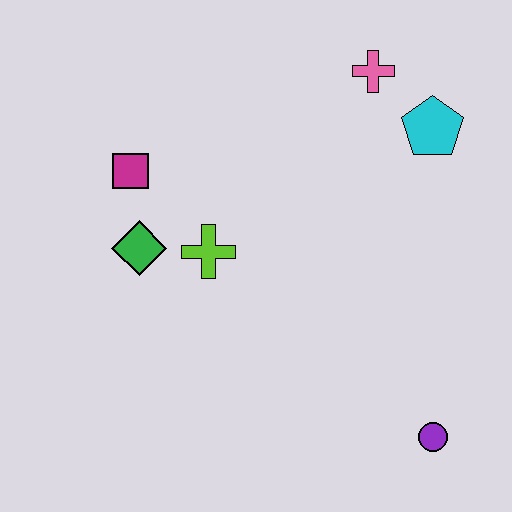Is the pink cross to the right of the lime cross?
Yes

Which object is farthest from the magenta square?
The purple circle is farthest from the magenta square.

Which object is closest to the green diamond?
The lime cross is closest to the green diamond.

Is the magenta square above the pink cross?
No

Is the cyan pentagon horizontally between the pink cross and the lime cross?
No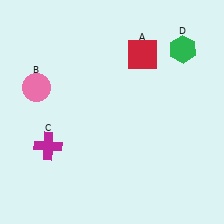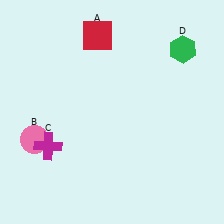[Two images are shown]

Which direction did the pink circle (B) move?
The pink circle (B) moved down.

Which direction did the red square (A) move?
The red square (A) moved left.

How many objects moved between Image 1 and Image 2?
2 objects moved between the two images.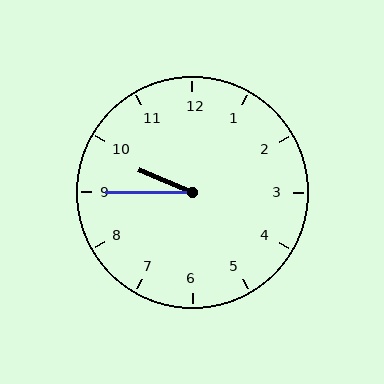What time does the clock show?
9:45.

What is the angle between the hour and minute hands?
Approximately 22 degrees.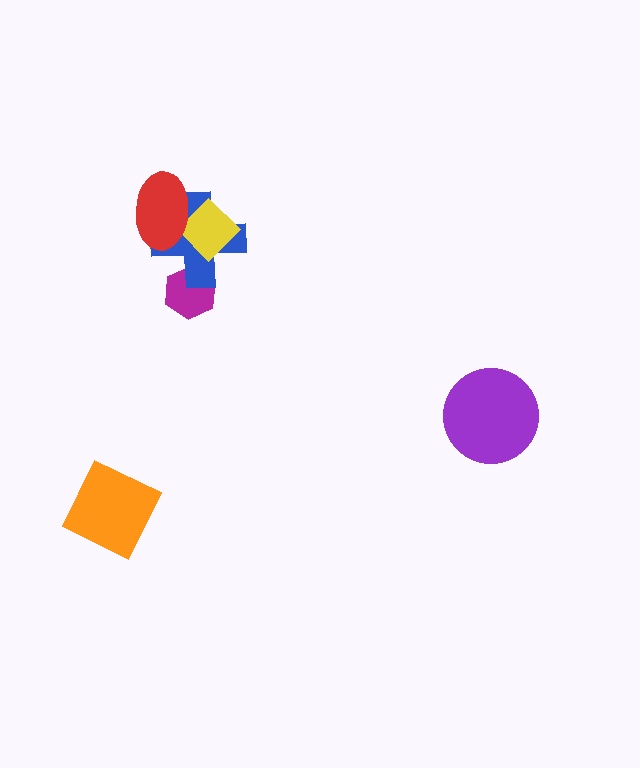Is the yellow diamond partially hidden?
Yes, it is partially covered by another shape.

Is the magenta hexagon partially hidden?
Yes, it is partially covered by another shape.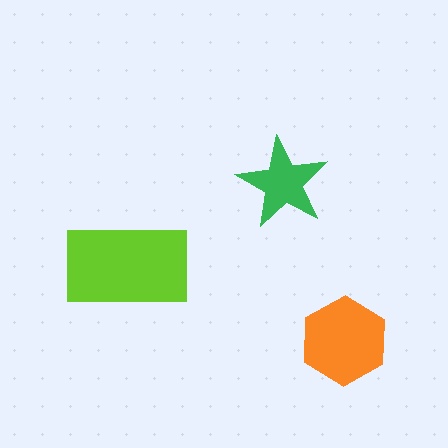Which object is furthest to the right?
The orange hexagon is rightmost.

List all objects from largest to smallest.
The lime rectangle, the orange hexagon, the green star.